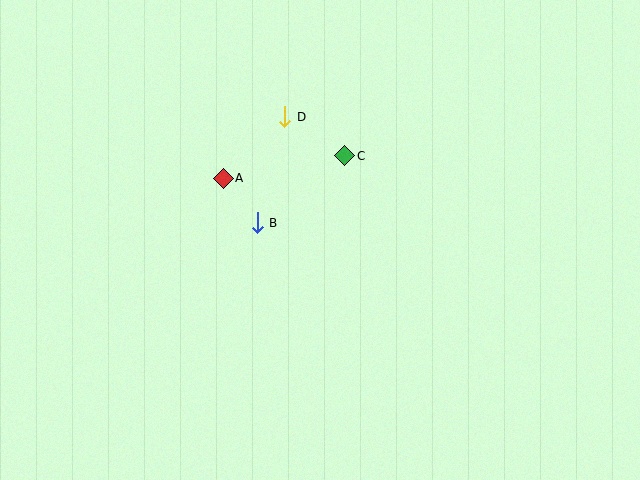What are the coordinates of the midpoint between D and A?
The midpoint between D and A is at (254, 148).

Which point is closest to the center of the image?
Point B at (257, 223) is closest to the center.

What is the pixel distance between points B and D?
The distance between B and D is 109 pixels.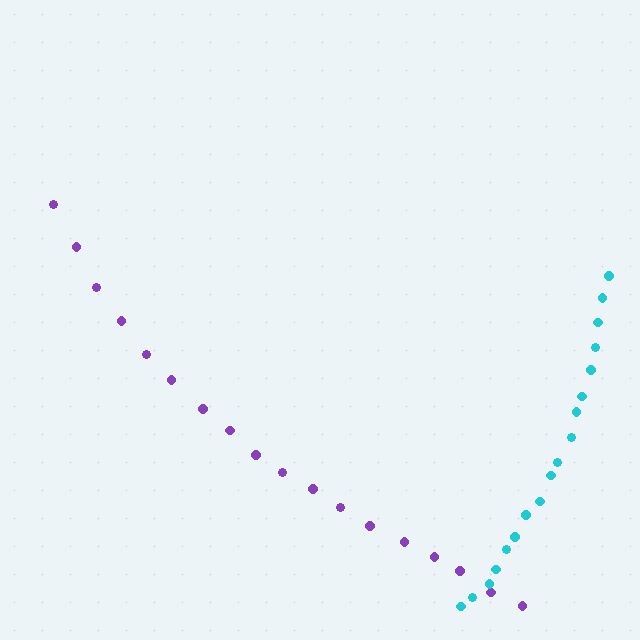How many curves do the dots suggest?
There are 2 distinct paths.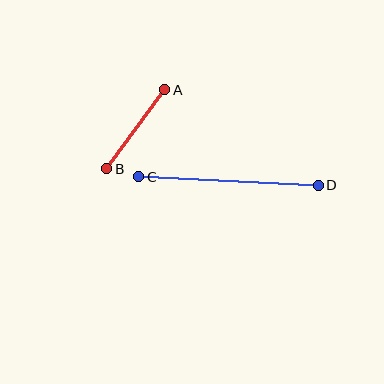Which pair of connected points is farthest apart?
Points C and D are farthest apart.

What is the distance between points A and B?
The distance is approximately 98 pixels.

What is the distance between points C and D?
The distance is approximately 180 pixels.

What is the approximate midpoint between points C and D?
The midpoint is at approximately (229, 181) pixels.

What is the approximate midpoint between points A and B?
The midpoint is at approximately (136, 129) pixels.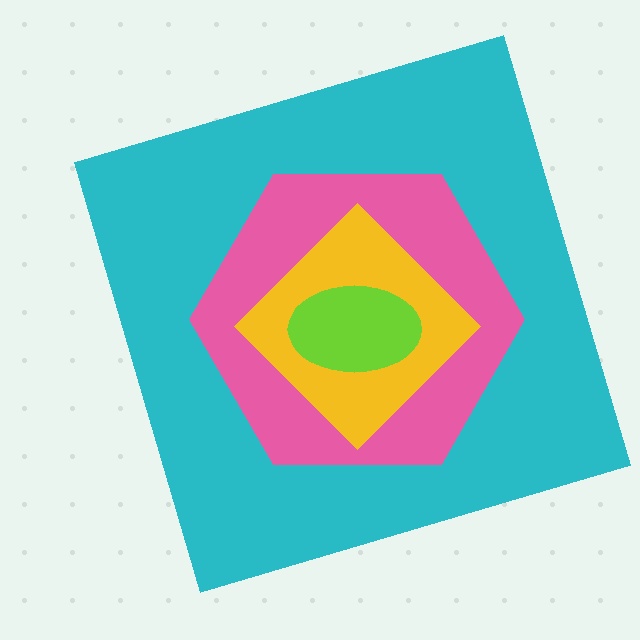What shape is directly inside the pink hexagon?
The yellow diamond.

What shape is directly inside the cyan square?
The pink hexagon.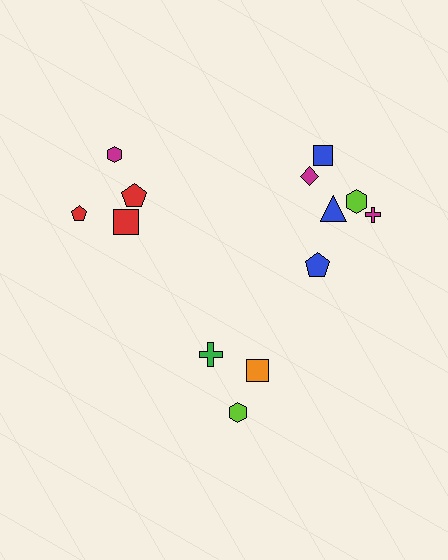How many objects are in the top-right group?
There are 6 objects.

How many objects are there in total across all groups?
There are 13 objects.